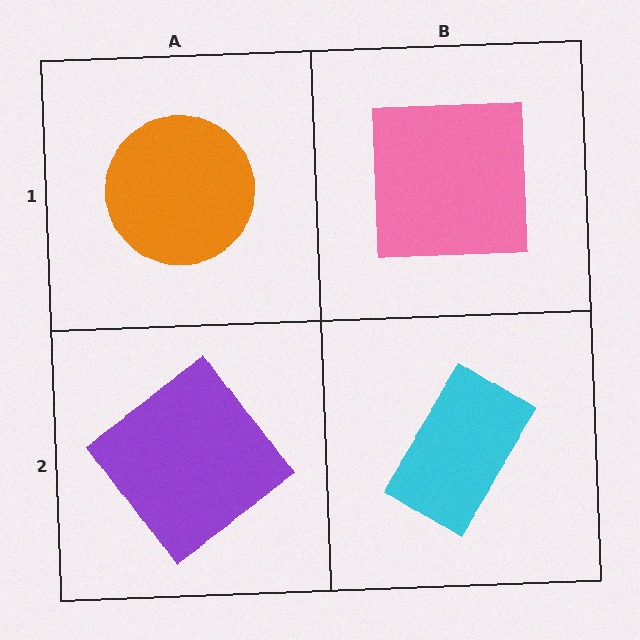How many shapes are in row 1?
2 shapes.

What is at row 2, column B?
A cyan rectangle.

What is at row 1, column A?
An orange circle.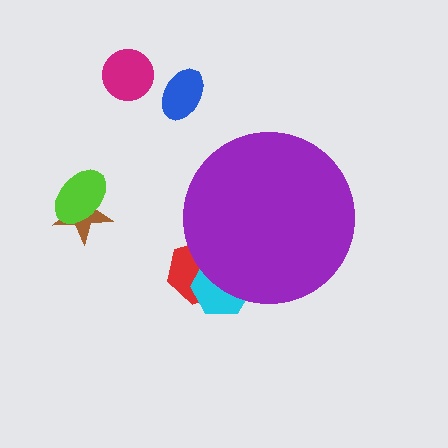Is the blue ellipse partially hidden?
No, the blue ellipse is fully visible.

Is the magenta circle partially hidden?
No, the magenta circle is fully visible.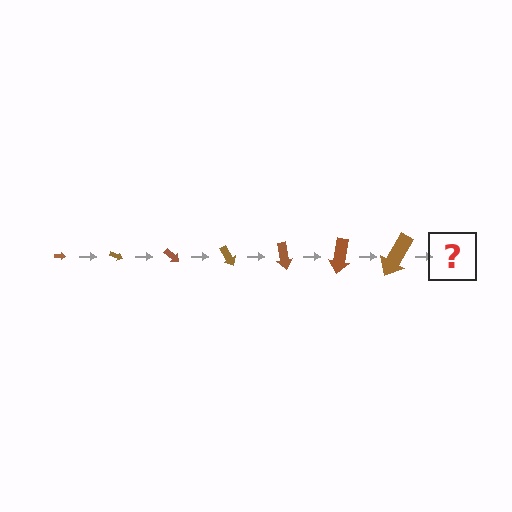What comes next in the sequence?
The next element should be an arrow, larger than the previous one and rotated 140 degrees from the start.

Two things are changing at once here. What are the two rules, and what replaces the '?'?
The two rules are that the arrow grows larger each step and it rotates 20 degrees each step. The '?' should be an arrow, larger than the previous one and rotated 140 degrees from the start.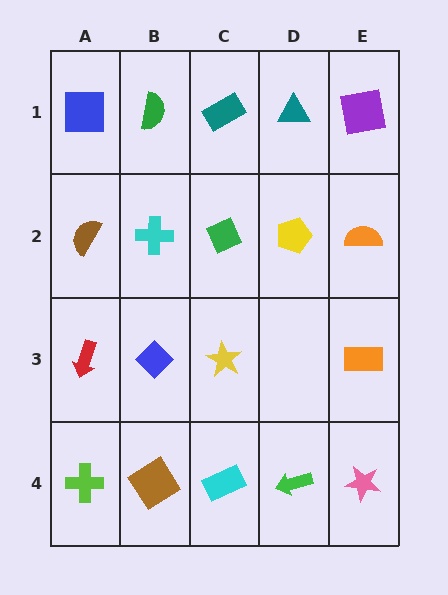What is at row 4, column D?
A green arrow.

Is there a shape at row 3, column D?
No, that cell is empty.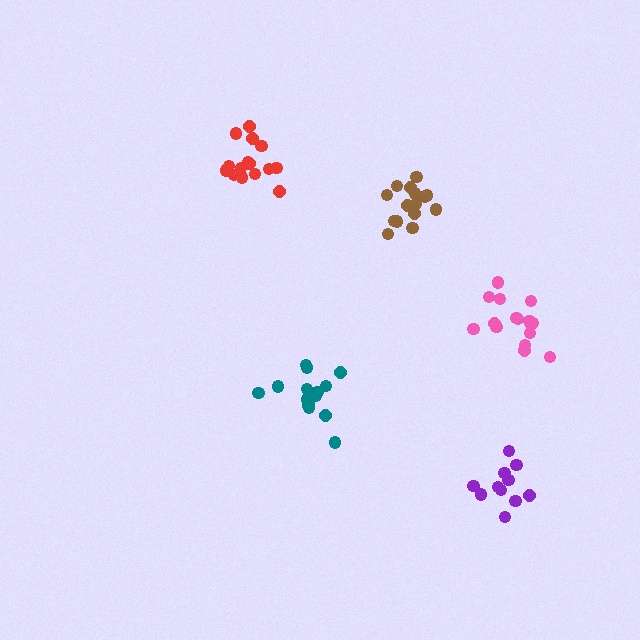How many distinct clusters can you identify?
There are 5 distinct clusters.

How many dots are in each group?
Group 1: 16 dots, Group 2: 16 dots, Group 3: 15 dots, Group 4: 11 dots, Group 5: 16 dots (74 total).